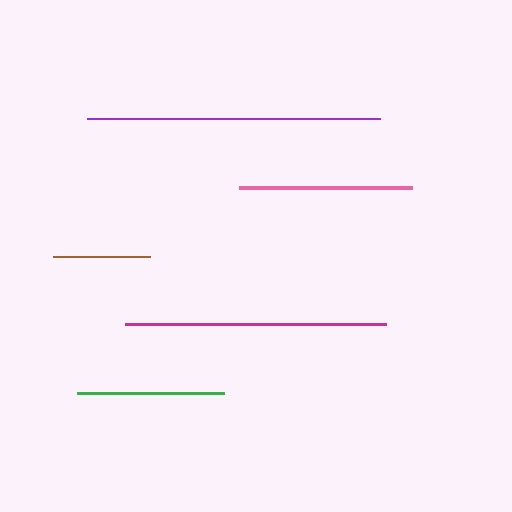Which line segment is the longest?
The purple line is the longest at approximately 293 pixels.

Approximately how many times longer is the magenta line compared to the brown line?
The magenta line is approximately 2.7 times the length of the brown line.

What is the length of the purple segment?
The purple segment is approximately 293 pixels long.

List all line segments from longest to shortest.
From longest to shortest: purple, magenta, pink, green, brown.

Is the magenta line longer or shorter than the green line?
The magenta line is longer than the green line.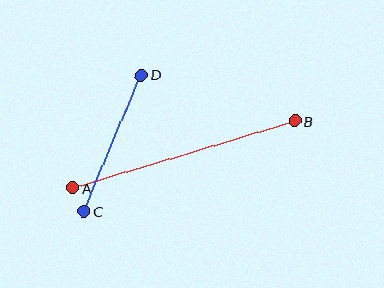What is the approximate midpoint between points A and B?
The midpoint is at approximately (184, 155) pixels.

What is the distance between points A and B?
The distance is approximately 232 pixels.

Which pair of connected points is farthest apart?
Points A and B are farthest apart.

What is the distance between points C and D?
The distance is approximately 147 pixels.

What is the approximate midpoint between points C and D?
The midpoint is at approximately (113, 143) pixels.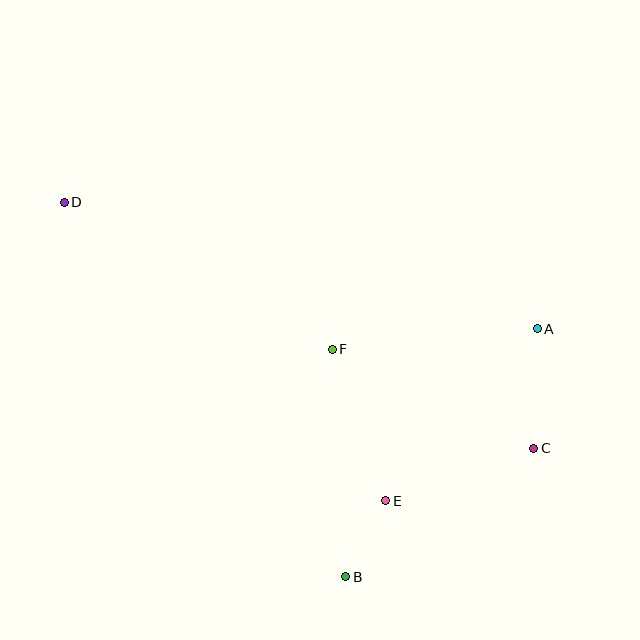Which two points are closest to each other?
Points B and E are closest to each other.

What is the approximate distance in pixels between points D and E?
The distance between D and E is approximately 439 pixels.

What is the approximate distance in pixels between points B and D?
The distance between B and D is approximately 469 pixels.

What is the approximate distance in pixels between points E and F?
The distance between E and F is approximately 161 pixels.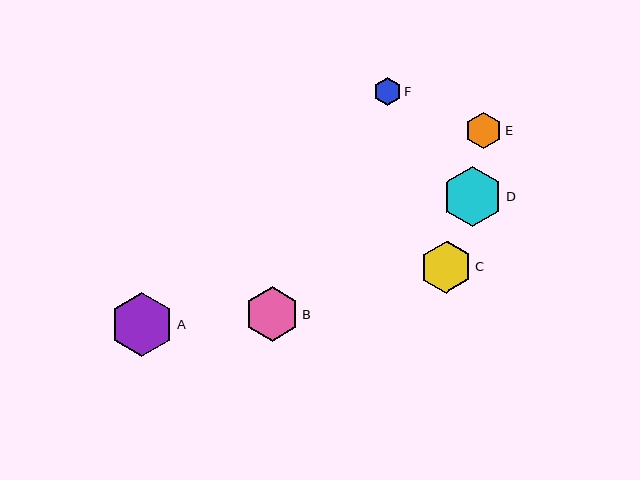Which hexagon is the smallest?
Hexagon F is the smallest with a size of approximately 27 pixels.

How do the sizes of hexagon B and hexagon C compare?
Hexagon B and hexagon C are approximately the same size.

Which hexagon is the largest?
Hexagon A is the largest with a size of approximately 64 pixels.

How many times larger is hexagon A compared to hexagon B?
Hexagon A is approximately 1.2 times the size of hexagon B.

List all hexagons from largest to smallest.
From largest to smallest: A, D, B, C, E, F.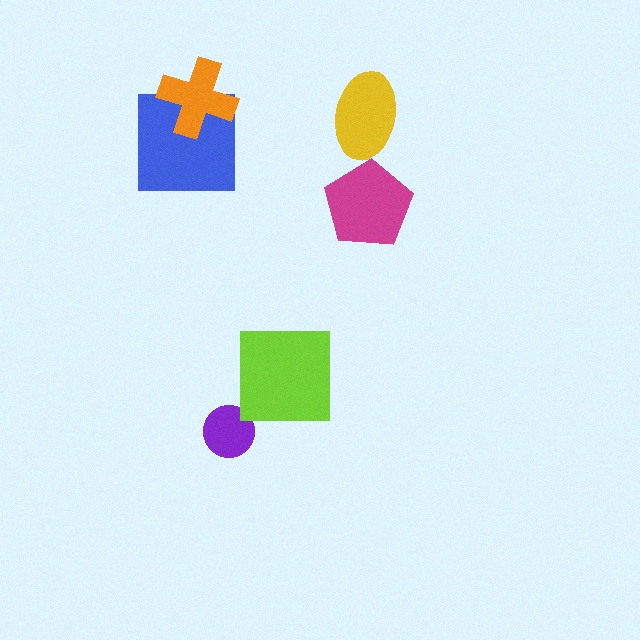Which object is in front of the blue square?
The orange cross is in front of the blue square.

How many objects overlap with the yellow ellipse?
0 objects overlap with the yellow ellipse.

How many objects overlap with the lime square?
0 objects overlap with the lime square.